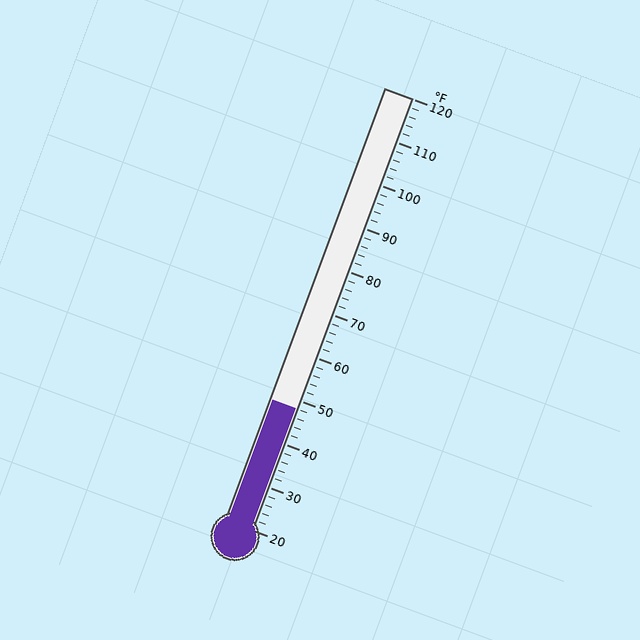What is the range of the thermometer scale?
The thermometer scale ranges from 20°F to 120°F.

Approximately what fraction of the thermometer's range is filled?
The thermometer is filled to approximately 30% of its range.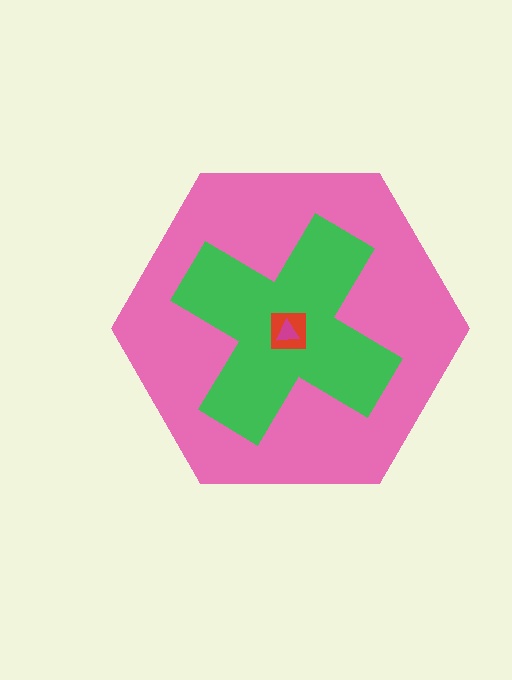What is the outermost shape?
The pink hexagon.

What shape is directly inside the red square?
The magenta triangle.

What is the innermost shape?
The magenta triangle.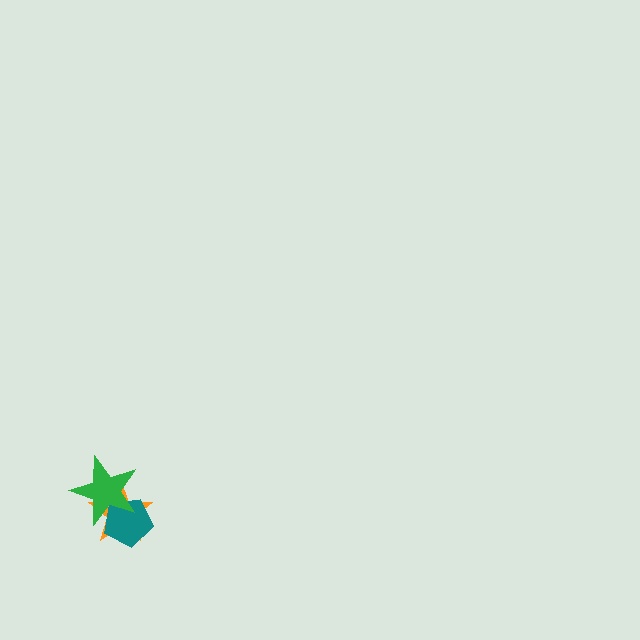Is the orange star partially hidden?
Yes, it is partially covered by another shape.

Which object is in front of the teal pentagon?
The green star is in front of the teal pentagon.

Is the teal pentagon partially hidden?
Yes, it is partially covered by another shape.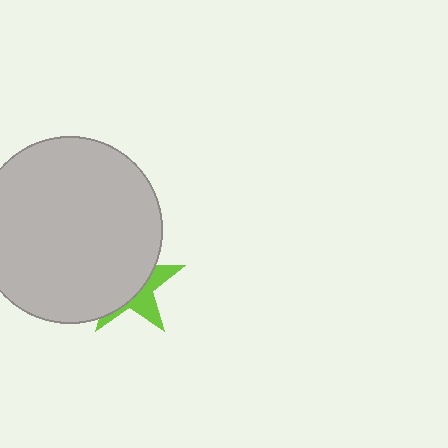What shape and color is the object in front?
The object in front is a light gray circle.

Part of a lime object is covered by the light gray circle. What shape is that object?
It is a star.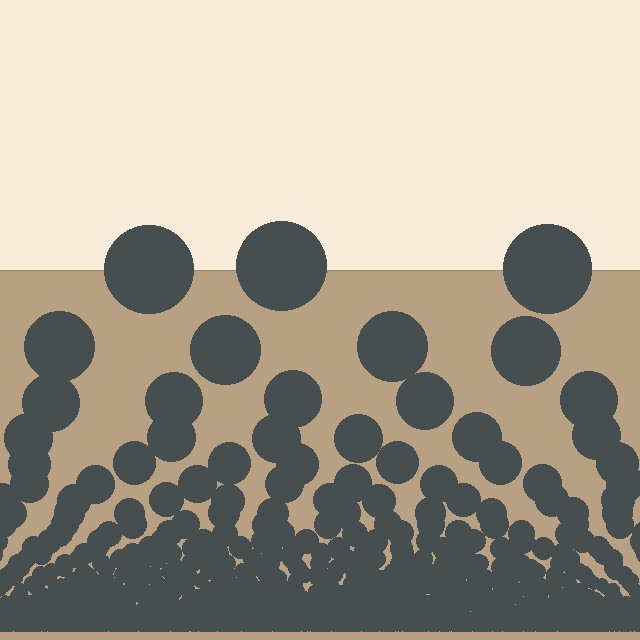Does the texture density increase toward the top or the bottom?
Density increases toward the bottom.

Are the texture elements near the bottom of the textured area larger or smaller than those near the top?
Smaller. The gradient is inverted — elements near the bottom are smaller and denser.